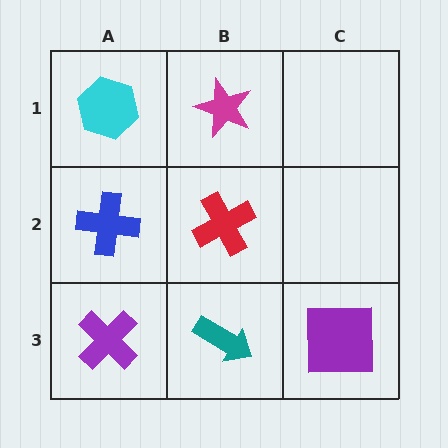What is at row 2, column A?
A blue cross.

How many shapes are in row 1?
2 shapes.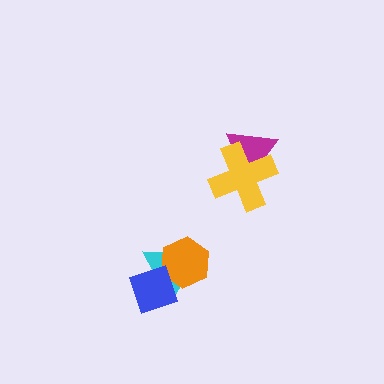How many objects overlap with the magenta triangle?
1 object overlaps with the magenta triangle.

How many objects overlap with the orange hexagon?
2 objects overlap with the orange hexagon.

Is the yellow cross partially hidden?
No, no other shape covers it.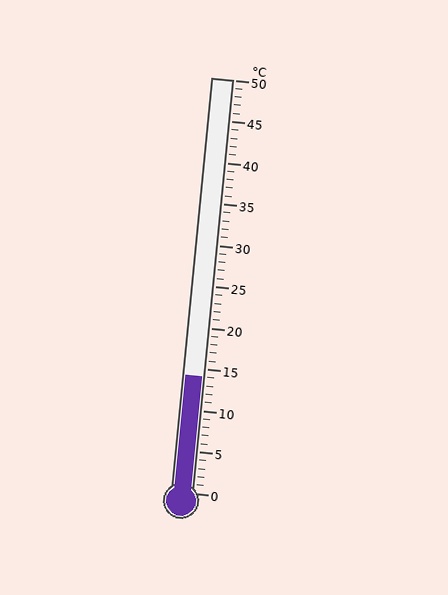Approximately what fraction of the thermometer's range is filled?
The thermometer is filled to approximately 30% of its range.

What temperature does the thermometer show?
The thermometer shows approximately 14°C.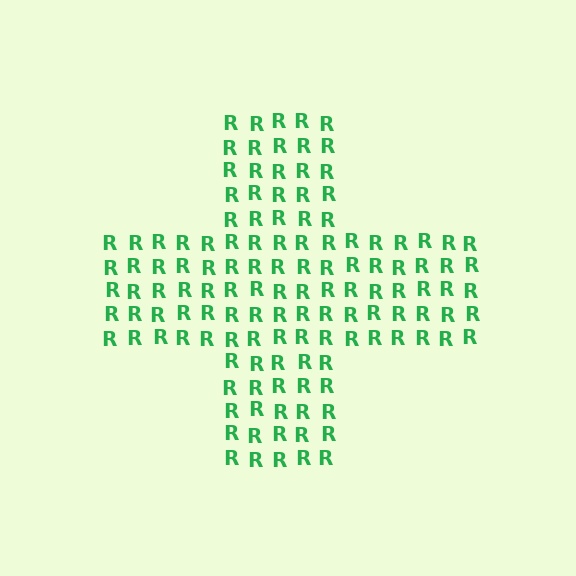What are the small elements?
The small elements are letter R's.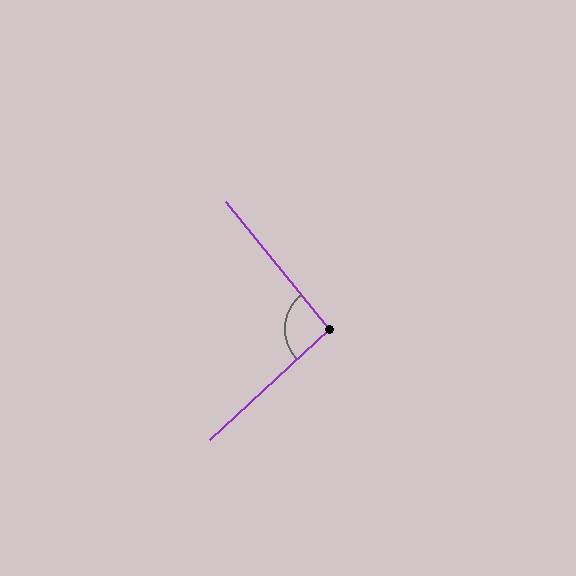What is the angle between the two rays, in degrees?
Approximately 94 degrees.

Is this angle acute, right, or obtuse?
It is approximately a right angle.